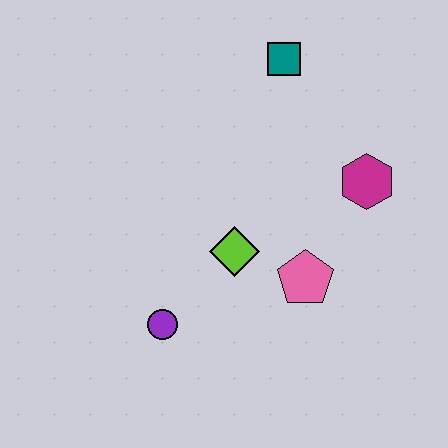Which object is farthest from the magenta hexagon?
The purple circle is farthest from the magenta hexagon.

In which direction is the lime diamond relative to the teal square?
The lime diamond is below the teal square.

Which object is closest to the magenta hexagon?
The pink pentagon is closest to the magenta hexagon.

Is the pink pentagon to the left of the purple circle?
No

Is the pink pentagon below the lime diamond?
Yes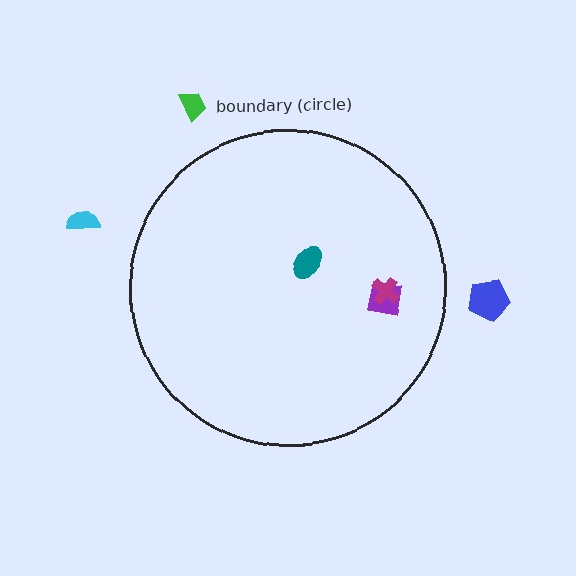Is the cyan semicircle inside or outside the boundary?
Outside.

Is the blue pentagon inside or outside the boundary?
Outside.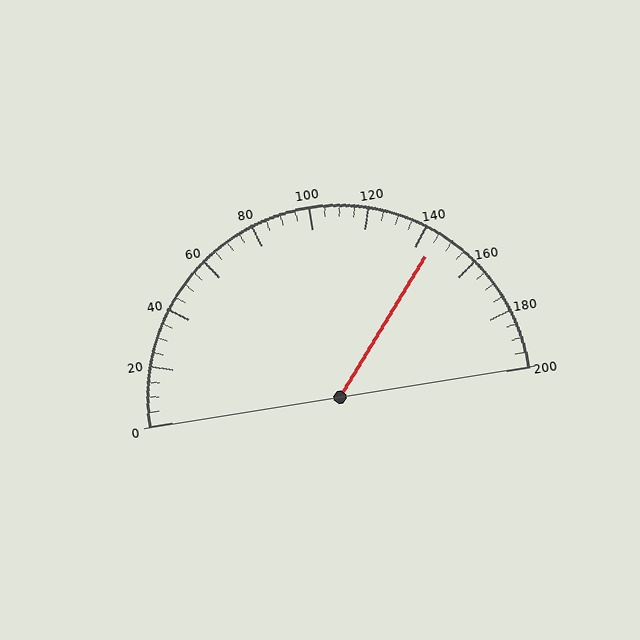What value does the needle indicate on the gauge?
The needle indicates approximately 145.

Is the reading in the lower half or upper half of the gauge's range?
The reading is in the upper half of the range (0 to 200).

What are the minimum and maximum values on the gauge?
The gauge ranges from 0 to 200.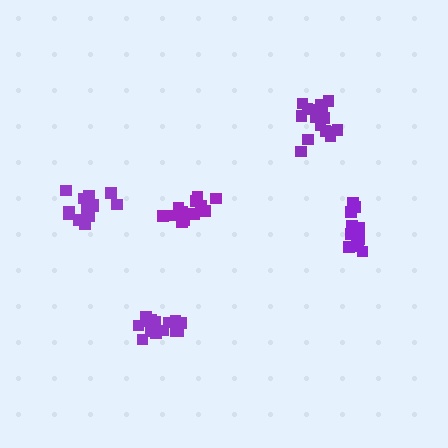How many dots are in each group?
Group 1: 12 dots, Group 2: 12 dots, Group 3: 16 dots, Group 4: 14 dots, Group 5: 14 dots (68 total).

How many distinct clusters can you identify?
There are 5 distinct clusters.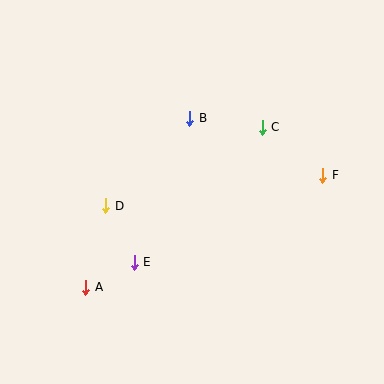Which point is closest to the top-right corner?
Point C is closest to the top-right corner.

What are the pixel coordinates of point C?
Point C is at (262, 127).